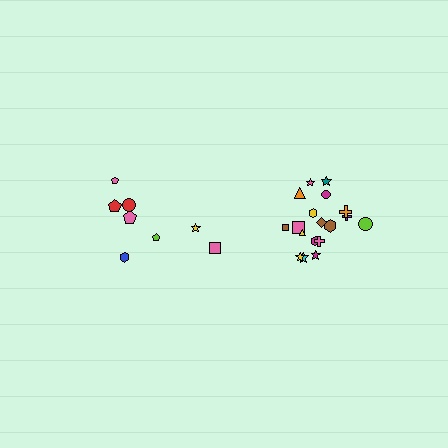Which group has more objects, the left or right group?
The right group.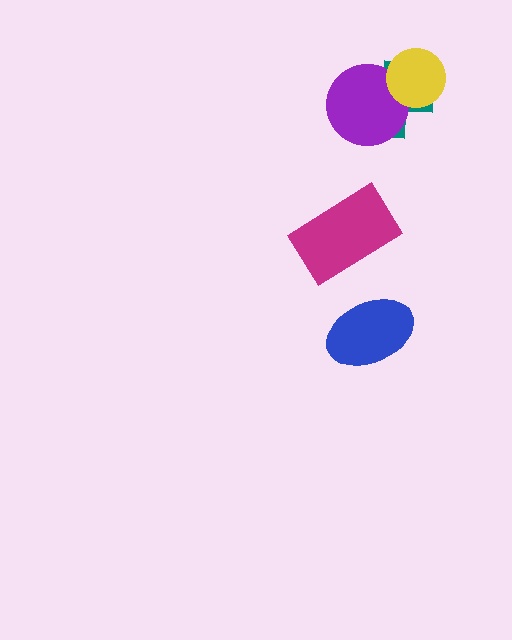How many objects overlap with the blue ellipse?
0 objects overlap with the blue ellipse.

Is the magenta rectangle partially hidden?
No, no other shape covers it.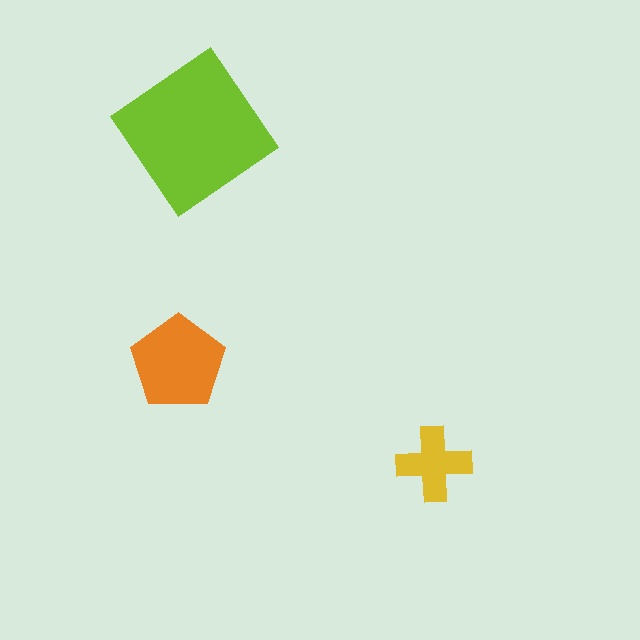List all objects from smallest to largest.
The yellow cross, the orange pentagon, the lime diamond.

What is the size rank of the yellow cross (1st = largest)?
3rd.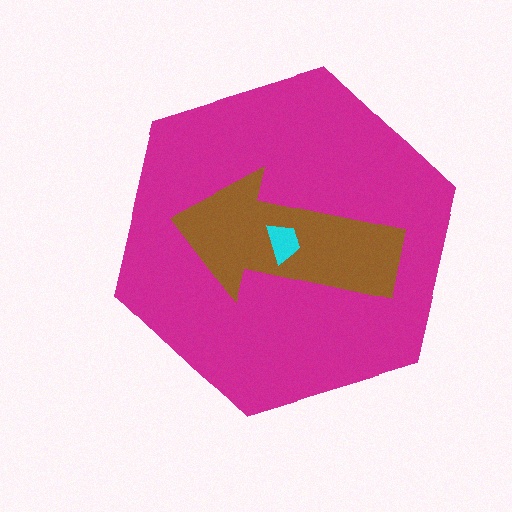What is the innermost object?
The cyan trapezoid.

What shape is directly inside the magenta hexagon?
The brown arrow.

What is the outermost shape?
The magenta hexagon.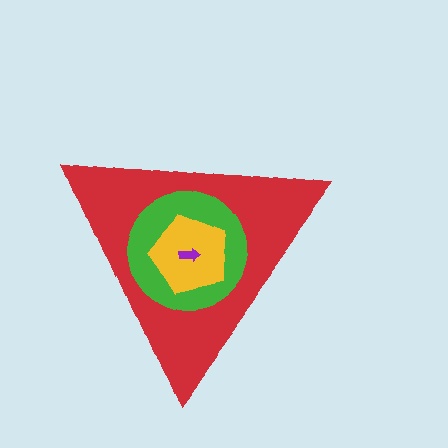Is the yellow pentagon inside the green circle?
Yes.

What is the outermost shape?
The red triangle.